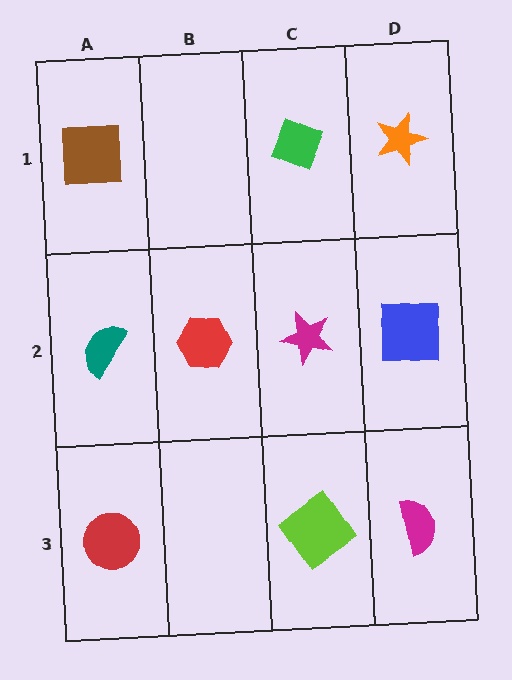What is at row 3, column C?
A lime diamond.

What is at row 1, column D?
An orange star.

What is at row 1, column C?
A green diamond.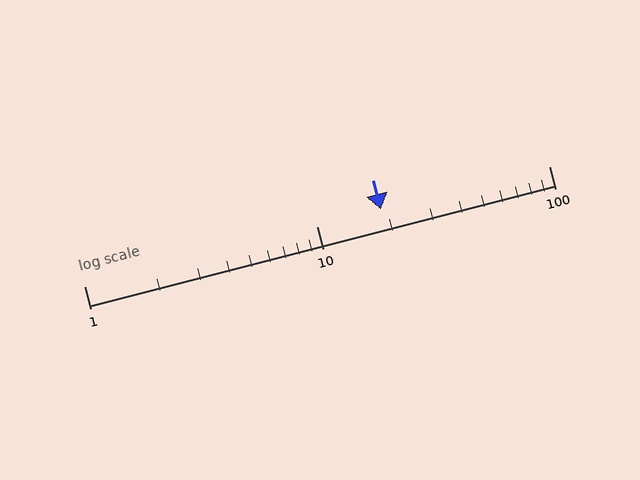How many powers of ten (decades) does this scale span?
The scale spans 2 decades, from 1 to 100.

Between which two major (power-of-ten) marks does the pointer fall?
The pointer is between 10 and 100.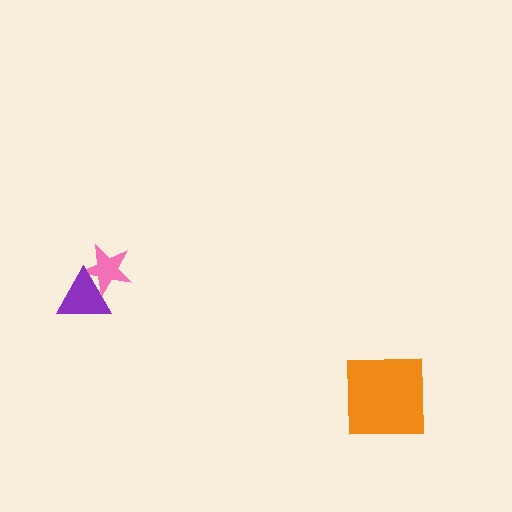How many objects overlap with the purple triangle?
1 object overlaps with the purple triangle.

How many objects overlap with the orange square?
0 objects overlap with the orange square.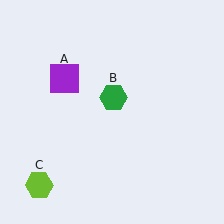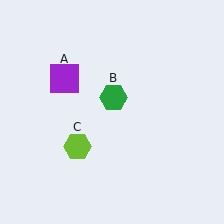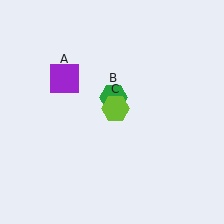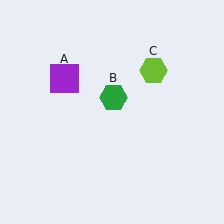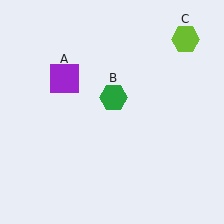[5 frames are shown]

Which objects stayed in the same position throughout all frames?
Purple square (object A) and green hexagon (object B) remained stationary.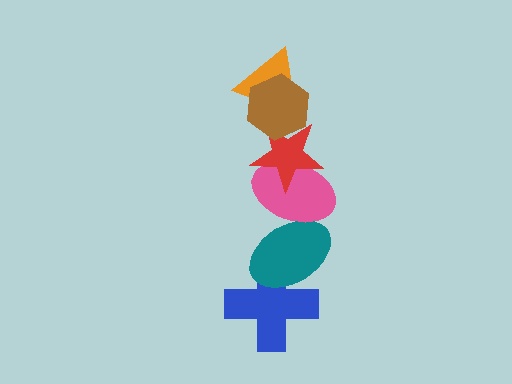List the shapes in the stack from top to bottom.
From top to bottom: the brown hexagon, the orange triangle, the red star, the pink ellipse, the teal ellipse, the blue cross.